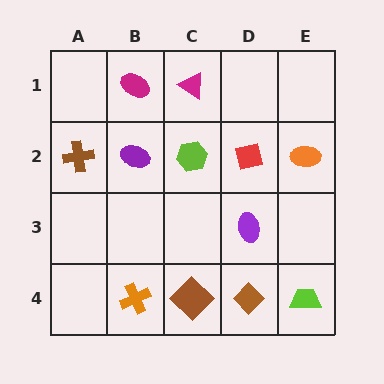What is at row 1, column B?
A magenta ellipse.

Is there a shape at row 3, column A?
No, that cell is empty.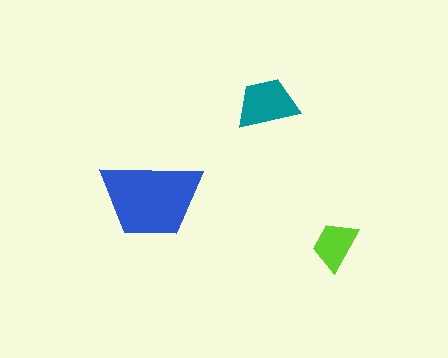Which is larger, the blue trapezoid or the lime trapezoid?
The blue one.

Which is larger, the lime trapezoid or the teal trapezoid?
The teal one.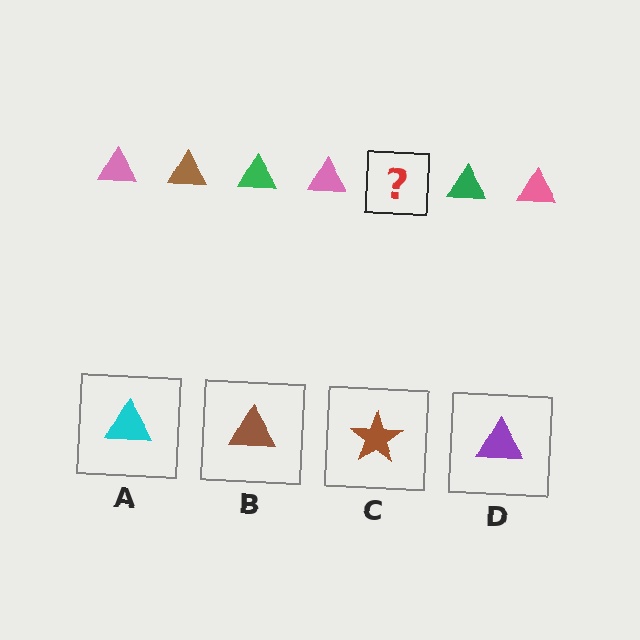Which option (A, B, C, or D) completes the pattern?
B.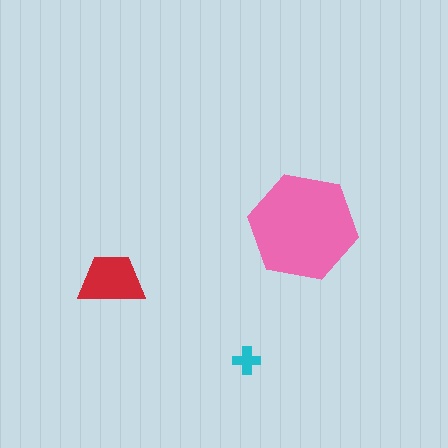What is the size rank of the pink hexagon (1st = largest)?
1st.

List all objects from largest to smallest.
The pink hexagon, the red trapezoid, the cyan cross.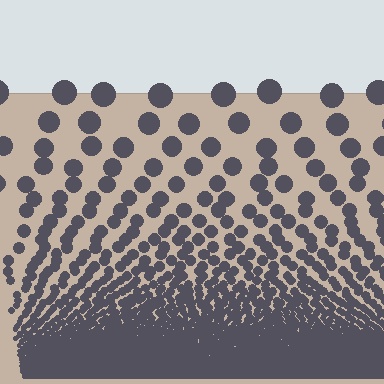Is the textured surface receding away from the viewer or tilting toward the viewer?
The surface appears to tilt toward the viewer. Texture elements get larger and sparser toward the top.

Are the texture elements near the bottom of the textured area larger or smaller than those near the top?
Smaller. The gradient is inverted — elements near the bottom are smaller and denser.